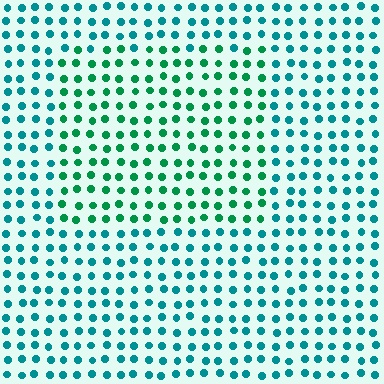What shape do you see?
I see a rectangle.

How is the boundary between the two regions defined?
The boundary is defined purely by a slight shift in hue (about 33 degrees). Spacing, size, and orientation are identical on both sides.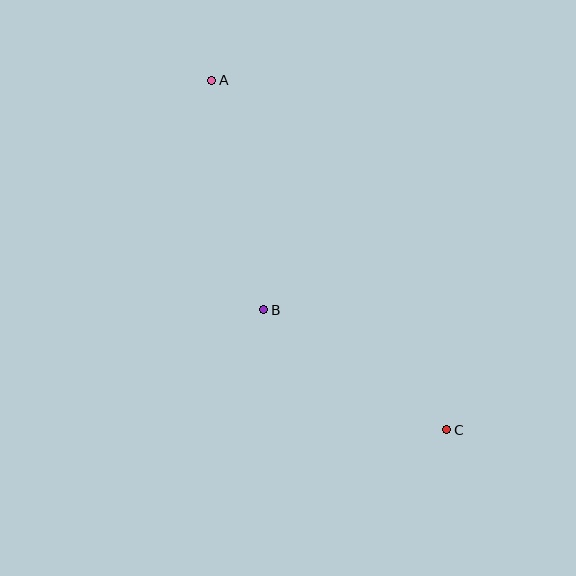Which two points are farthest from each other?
Points A and C are farthest from each other.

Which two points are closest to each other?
Points B and C are closest to each other.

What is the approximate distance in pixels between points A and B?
The distance between A and B is approximately 236 pixels.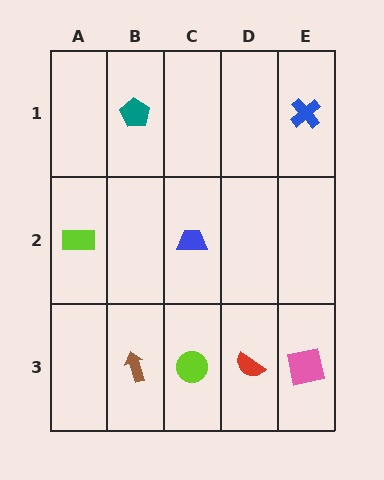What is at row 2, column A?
A lime rectangle.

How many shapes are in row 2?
2 shapes.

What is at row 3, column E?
A pink square.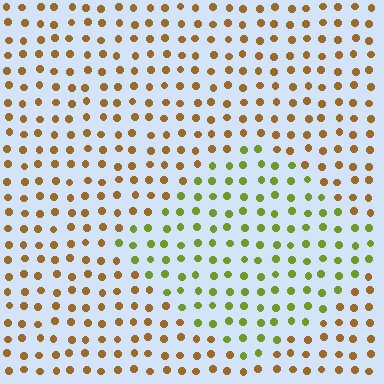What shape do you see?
I see a diamond.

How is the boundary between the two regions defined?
The boundary is defined purely by a slight shift in hue (about 50 degrees). Spacing, size, and orientation are identical on both sides.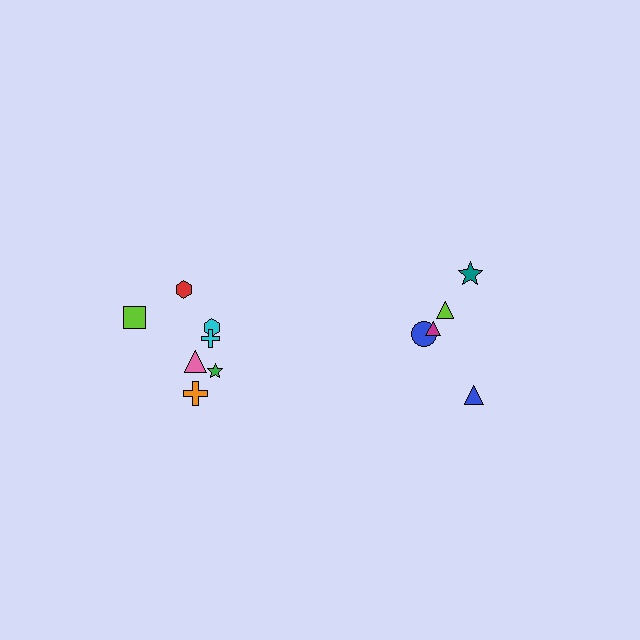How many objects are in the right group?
There are 5 objects.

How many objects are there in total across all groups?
There are 12 objects.